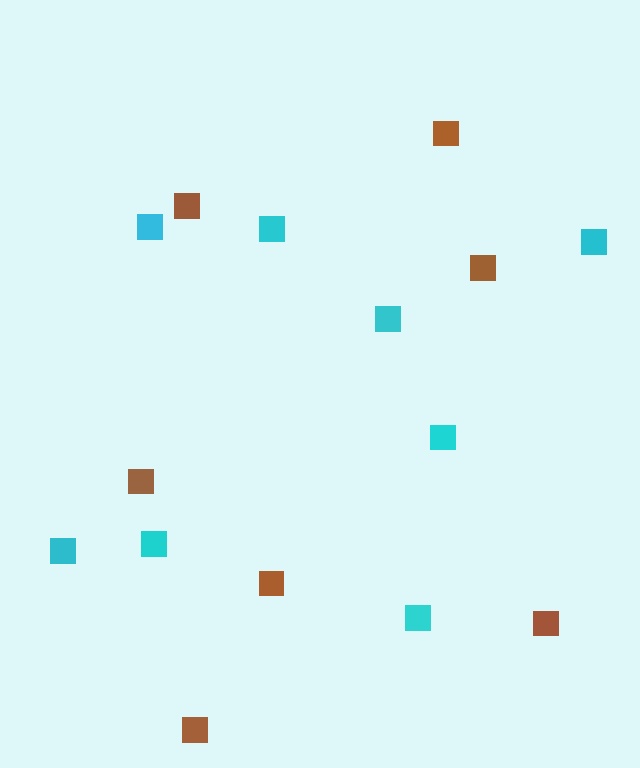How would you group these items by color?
There are 2 groups: one group of cyan squares (8) and one group of brown squares (7).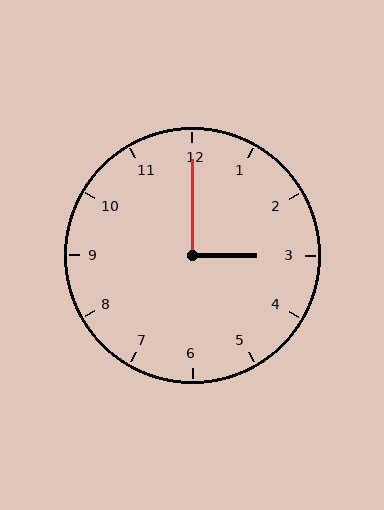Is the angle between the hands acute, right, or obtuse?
It is right.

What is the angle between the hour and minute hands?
Approximately 90 degrees.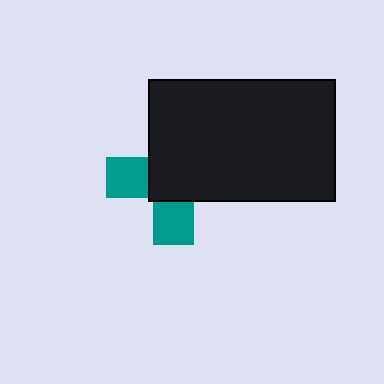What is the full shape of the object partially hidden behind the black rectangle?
The partially hidden object is a teal cross.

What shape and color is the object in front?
The object in front is a black rectangle.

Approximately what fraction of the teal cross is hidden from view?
Roughly 62% of the teal cross is hidden behind the black rectangle.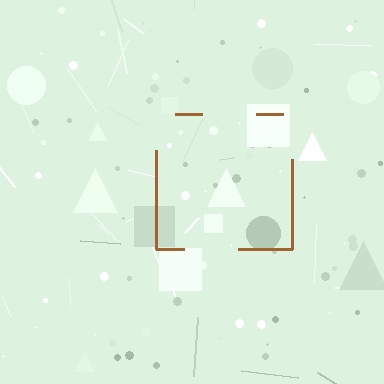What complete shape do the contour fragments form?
The contour fragments form a square.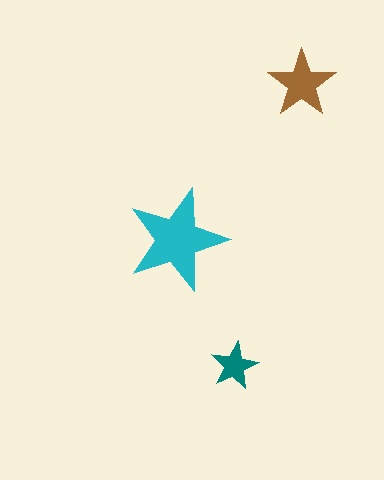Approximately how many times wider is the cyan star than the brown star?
About 1.5 times wider.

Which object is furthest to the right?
The brown star is rightmost.